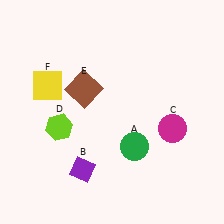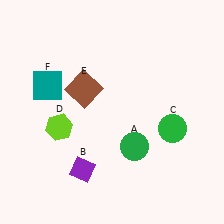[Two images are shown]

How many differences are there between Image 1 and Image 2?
There are 2 differences between the two images.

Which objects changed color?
C changed from magenta to green. F changed from yellow to teal.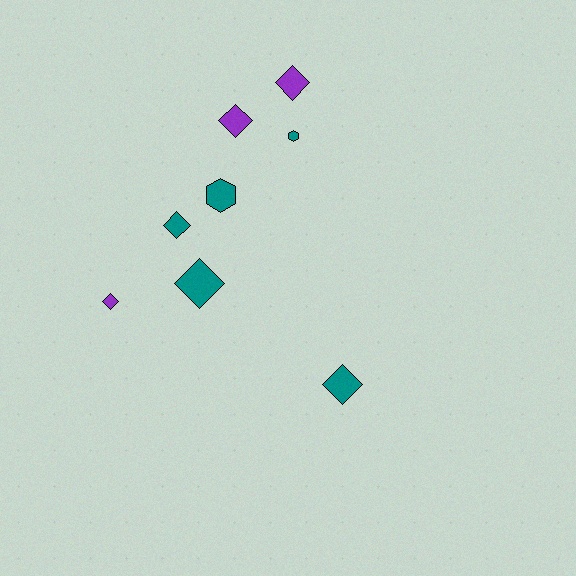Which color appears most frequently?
Teal, with 5 objects.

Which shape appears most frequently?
Diamond, with 6 objects.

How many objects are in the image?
There are 8 objects.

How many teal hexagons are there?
There are 2 teal hexagons.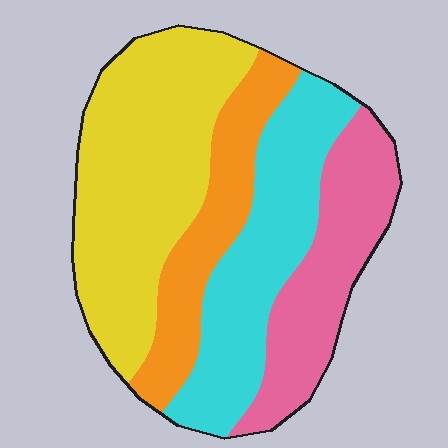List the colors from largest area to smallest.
From largest to smallest: yellow, cyan, pink, orange.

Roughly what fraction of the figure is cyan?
Cyan takes up between a quarter and a half of the figure.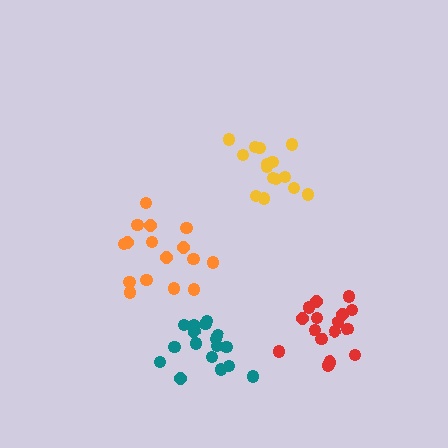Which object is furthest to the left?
The orange cluster is leftmost.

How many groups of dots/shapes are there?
There are 4 groups.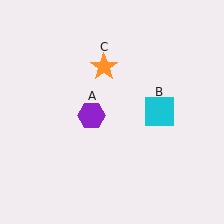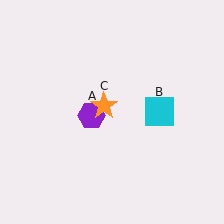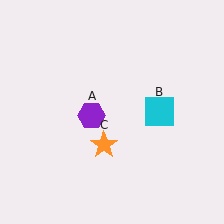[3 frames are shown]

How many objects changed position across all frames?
1 object changed position: orange star (object C).